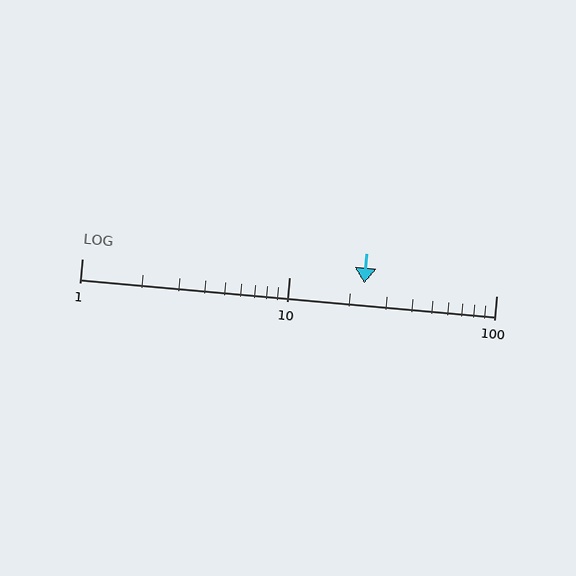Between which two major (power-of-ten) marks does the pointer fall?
The pointer is between 10 and 100.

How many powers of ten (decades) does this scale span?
The scale spans 2 decades, from 1 to 100.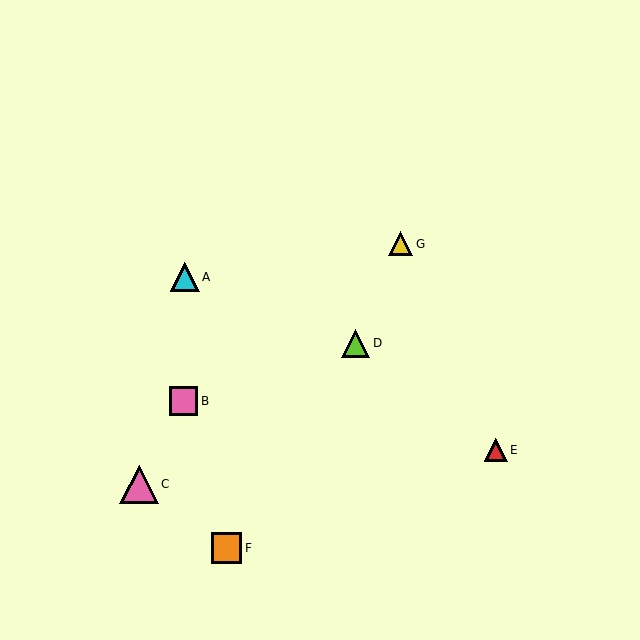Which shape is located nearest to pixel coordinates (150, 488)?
The pink triangle (labeled C) at (139, 484) is nearest to that location.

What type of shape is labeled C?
Shape C is a pink triangle.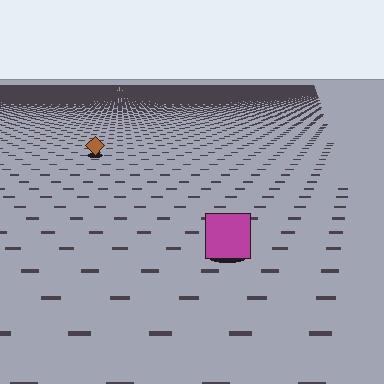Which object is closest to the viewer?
The magenta square is closest. The texture marks near it are larger and more spread out.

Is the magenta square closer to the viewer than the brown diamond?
Yes. The magenta square is closer — you can tell from the texture gradient: the ground texture is coarser near it.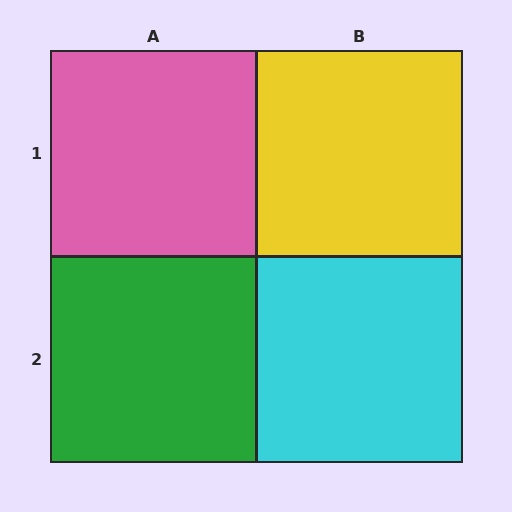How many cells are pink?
1 cell is pink.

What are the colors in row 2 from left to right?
Green, cyan.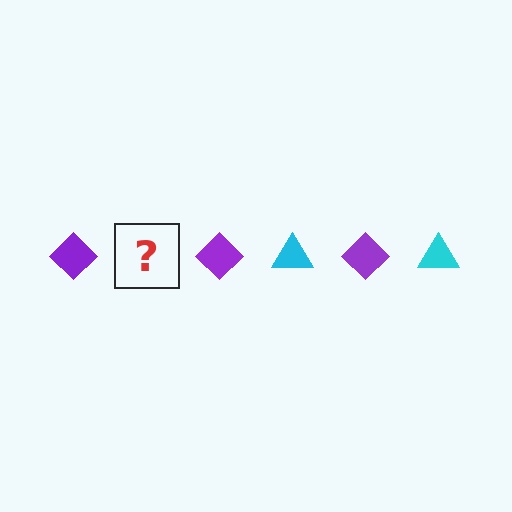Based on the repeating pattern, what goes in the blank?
The blank should be a cyan triangle.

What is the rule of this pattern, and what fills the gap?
The rule is that the pattern alternates between purple diamond and cyan triangle. The gap should be filled with a cyan triangle.